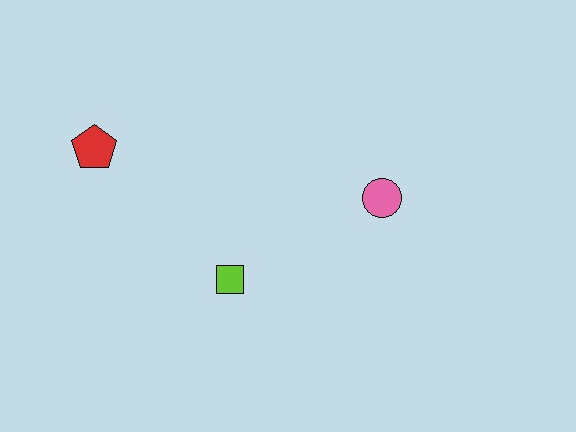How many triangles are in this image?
There are no triangles.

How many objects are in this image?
There are 3 objects.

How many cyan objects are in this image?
There are no cyan objects.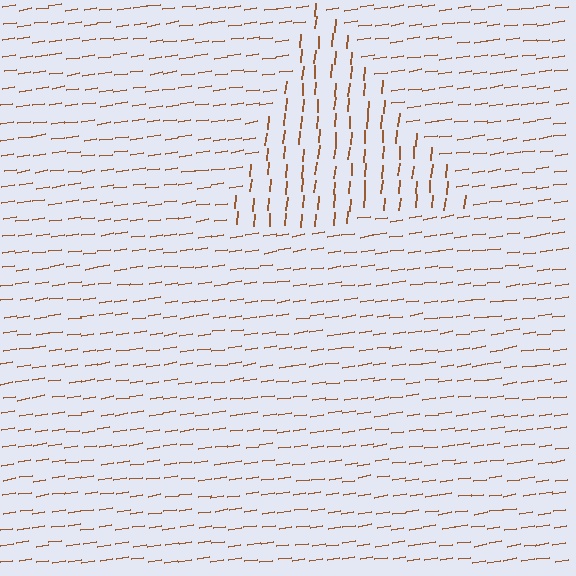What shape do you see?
I see a triangle.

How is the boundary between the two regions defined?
The boundary is defined purely by a change in line orientation (approximately 77 degrees difference). All lines are the same color and thickness.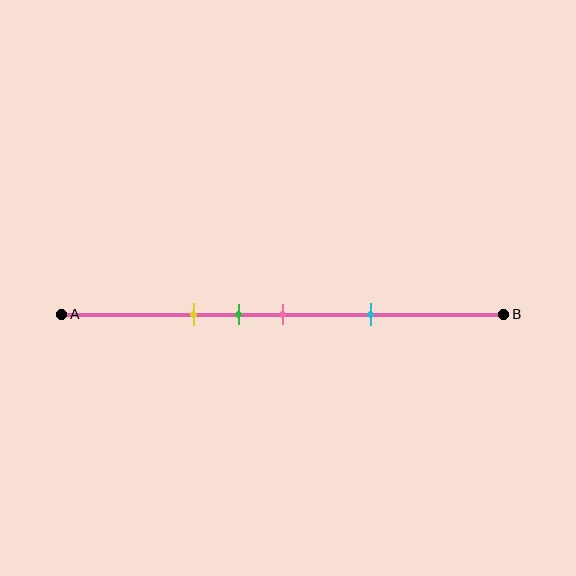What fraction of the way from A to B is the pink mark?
The pink mark is approximately 50% (0.5) of the way from A to B.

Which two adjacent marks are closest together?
The green and pink marks are the closest adjacent pair.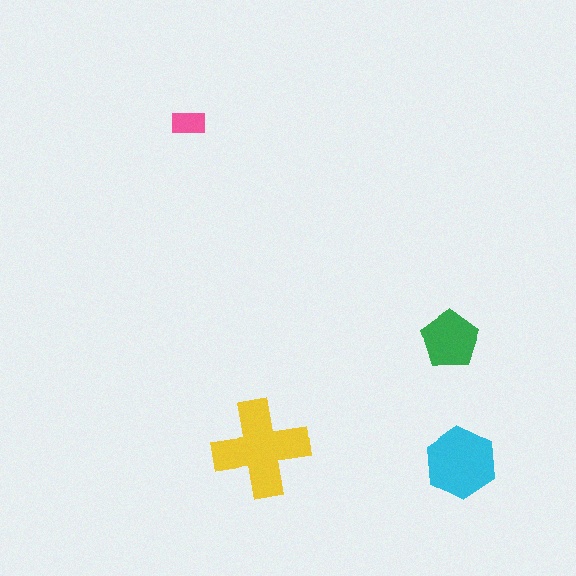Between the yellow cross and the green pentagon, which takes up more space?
The yellow cross.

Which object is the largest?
The yellow cross.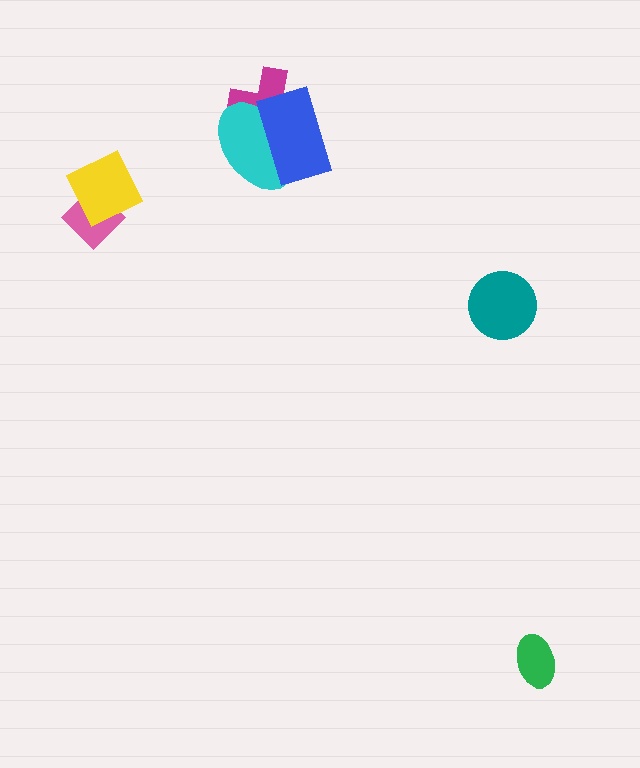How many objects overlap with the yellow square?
1 object overlaps with the yellow square.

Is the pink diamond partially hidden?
Yes, it is partially covered by another shape.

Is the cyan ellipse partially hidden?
Yes, it is partially covered by another shape.